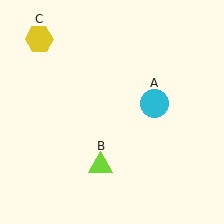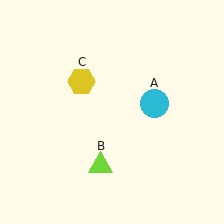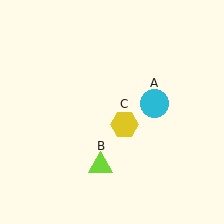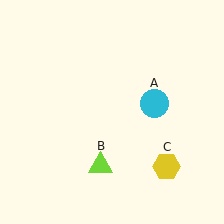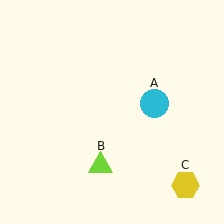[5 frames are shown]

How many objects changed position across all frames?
1 object changed position: yellow hexagon (object C).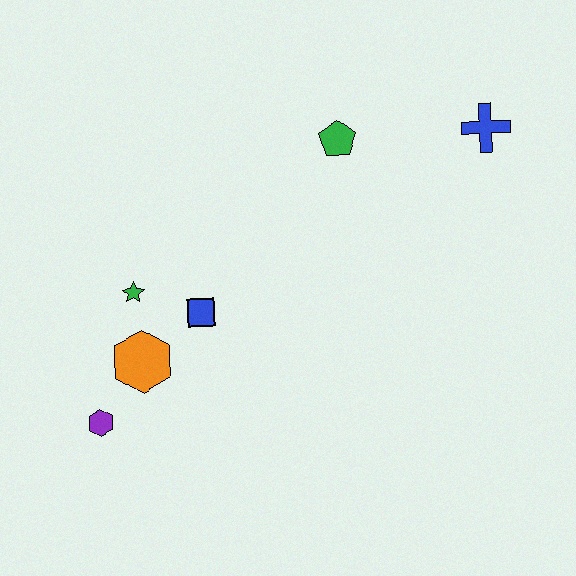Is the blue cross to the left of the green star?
No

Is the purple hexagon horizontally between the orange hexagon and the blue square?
No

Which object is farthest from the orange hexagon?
The blue cross is farthest from the orange hexagon.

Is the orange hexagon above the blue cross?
No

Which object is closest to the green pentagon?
The blue cross is closest to the green pentagon.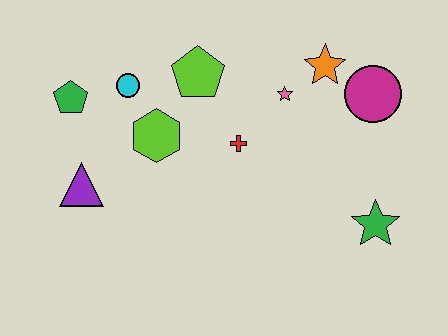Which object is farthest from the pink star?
The purple triangle is farthest from the pink star.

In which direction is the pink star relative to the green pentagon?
The pink star is to the right of the green pentagon.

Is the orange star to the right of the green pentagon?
Yes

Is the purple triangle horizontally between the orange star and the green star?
No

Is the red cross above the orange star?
No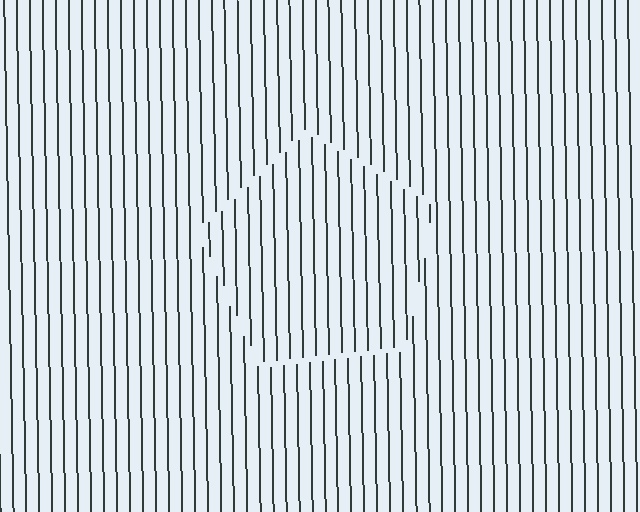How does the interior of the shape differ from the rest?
The interior of the shape contains the same grating, shifted by half a period — the contour is defined by the phase discontinuity where line-ends from the inner and outer gratings abut.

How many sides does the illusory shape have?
5 sides — the line-ends trace a pentagon.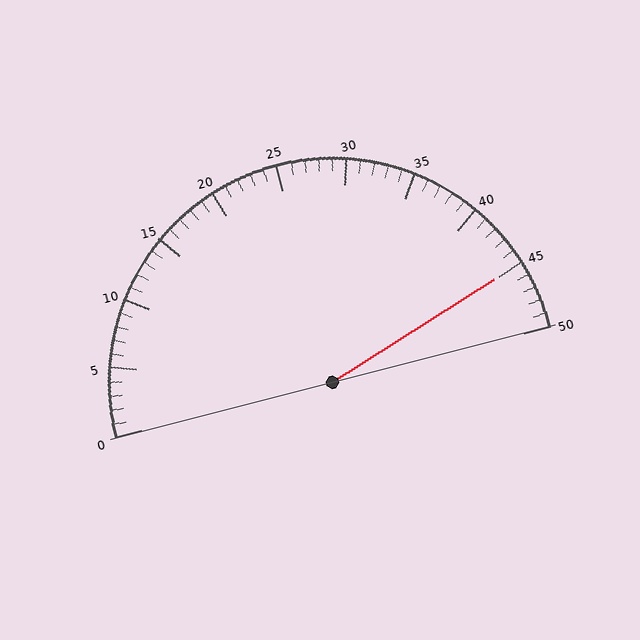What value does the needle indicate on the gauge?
The needle indicates approximately 45.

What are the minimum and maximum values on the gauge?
The gauge ranges from 0 to 50.